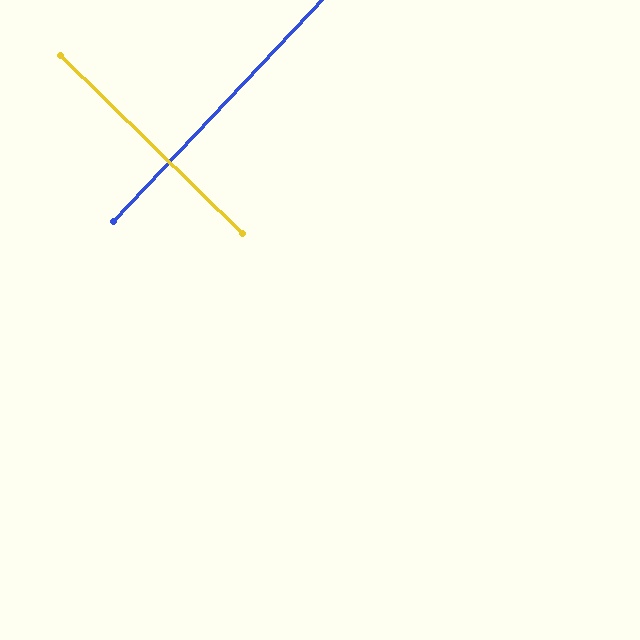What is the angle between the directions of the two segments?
Approximately 89 degrees.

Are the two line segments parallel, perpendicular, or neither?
Perpendicular — they meet at approximately 89°.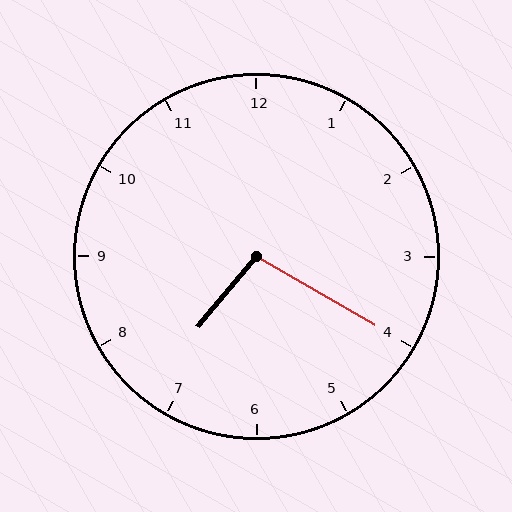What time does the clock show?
7:20.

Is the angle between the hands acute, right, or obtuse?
It is obtuse.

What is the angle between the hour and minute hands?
Approximately 100 degrees.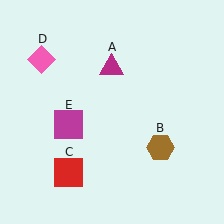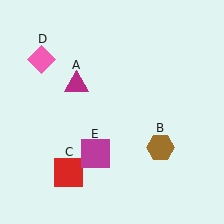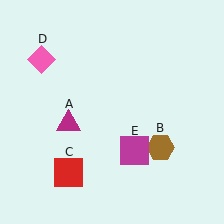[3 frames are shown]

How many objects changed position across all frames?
2 objects changed position: magenta triangle (object A), magenta square (object E).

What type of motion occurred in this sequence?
The magenta triangle (object A), magenta square (object E) rotated counterclockwise around the center of the scene.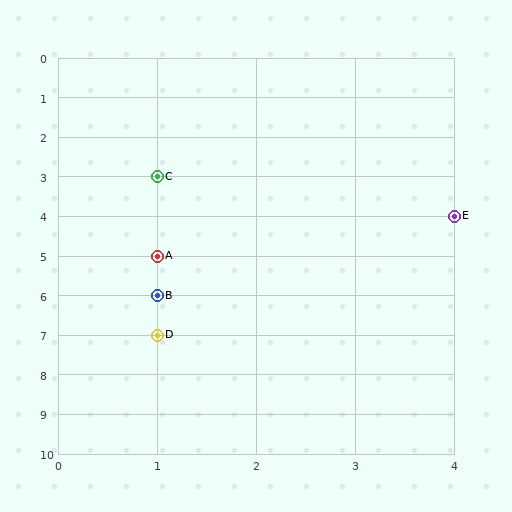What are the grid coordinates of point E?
Point E is at grid coordinates (4, 4).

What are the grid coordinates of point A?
Point A is at grid coordinates (1, 5).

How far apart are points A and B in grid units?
Points A and B are 1 row apart.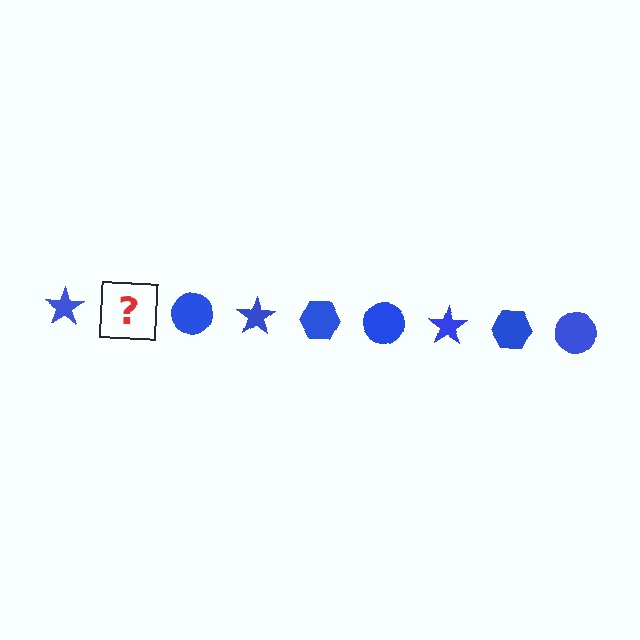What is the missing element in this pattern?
The missing element is a blue hexagon.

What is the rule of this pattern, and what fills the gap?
The rule is that the pattern cycles through star, hexagon, circle shapes in blue. The gap should be filled with a blue hexagon.